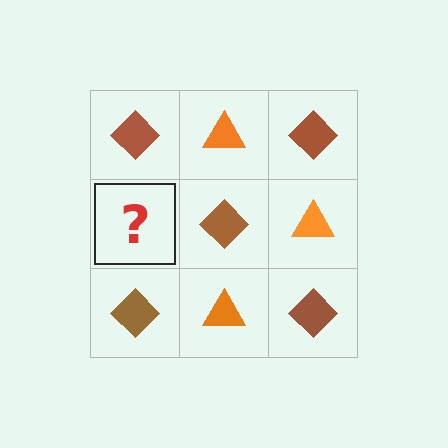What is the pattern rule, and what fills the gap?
The rule is that it alternates brown diamond and orange triangle in a checkerboard pattern. The gap should be filled with an orange triangle.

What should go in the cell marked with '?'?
The missing cell should contain an orange triangle.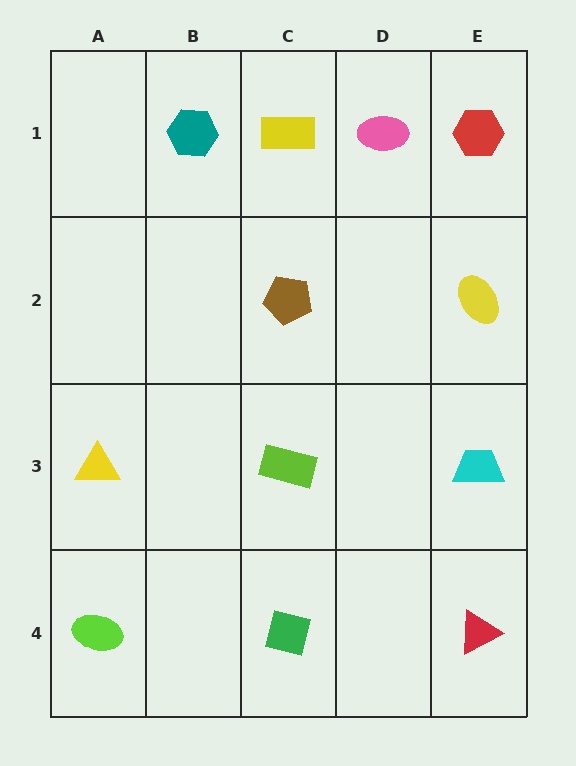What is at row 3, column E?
A cyan trapezoid.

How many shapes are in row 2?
2 shapes.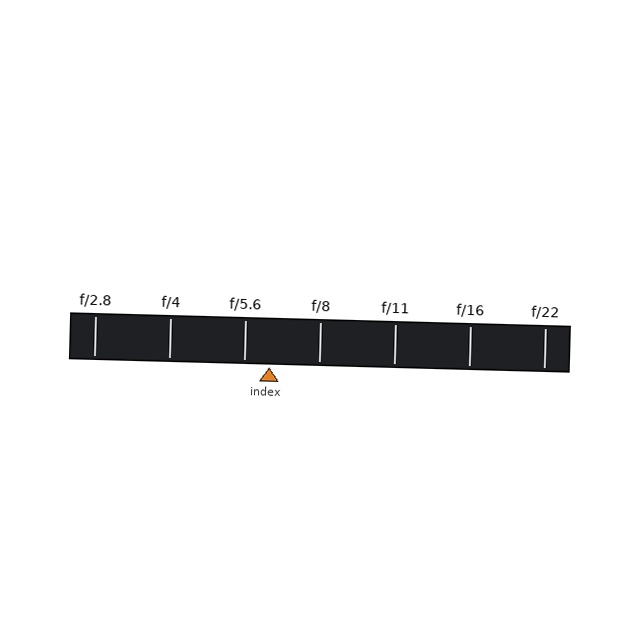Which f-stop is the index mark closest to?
The index mark is closest to f/5.6.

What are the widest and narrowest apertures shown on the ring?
The widest aperture shown is f/2.8 and the narrowest is f/22.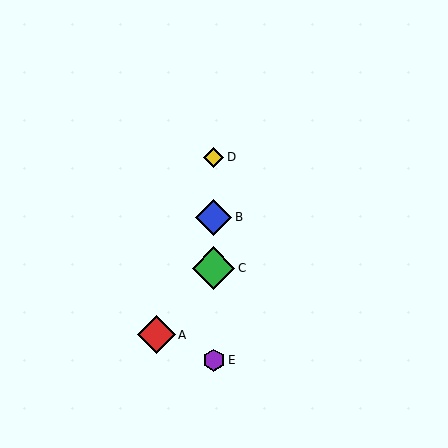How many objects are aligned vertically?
4 objects (B, C, D, E) are aligned vertically.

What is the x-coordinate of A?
Object A is at x≈156.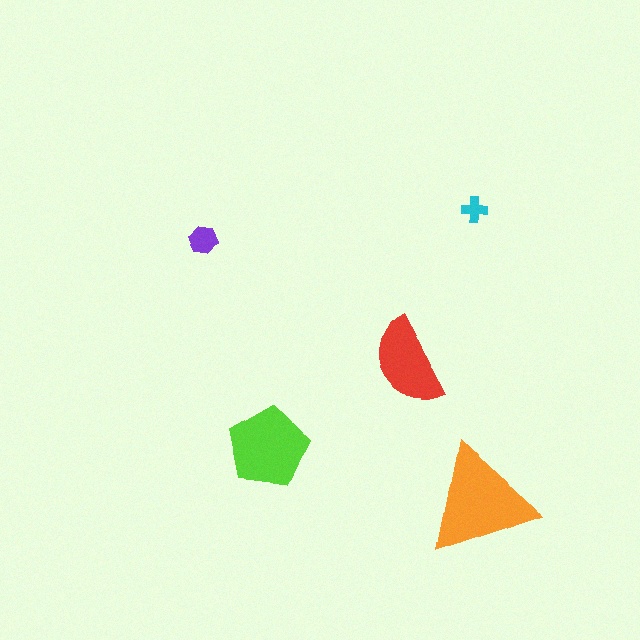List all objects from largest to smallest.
The orange triangle, the lime pentagon, the red semicircle, the purple hexagon, the cyan cross.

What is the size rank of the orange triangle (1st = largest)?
1st.